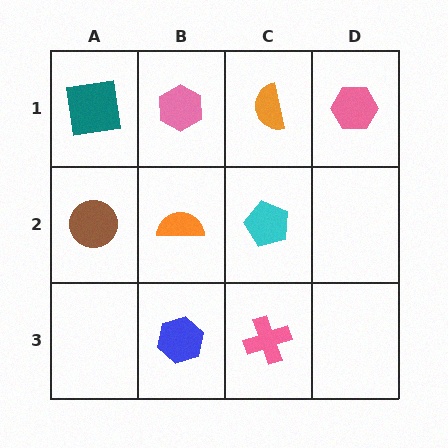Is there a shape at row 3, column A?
No, that cell is empty.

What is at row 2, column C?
A cyan pentagon.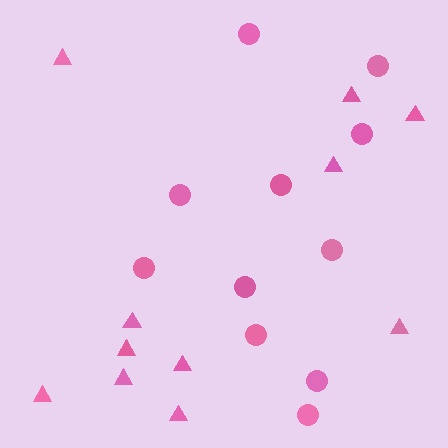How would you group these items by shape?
There are 2 groups: one group of circles (11) and one group of triangles (11).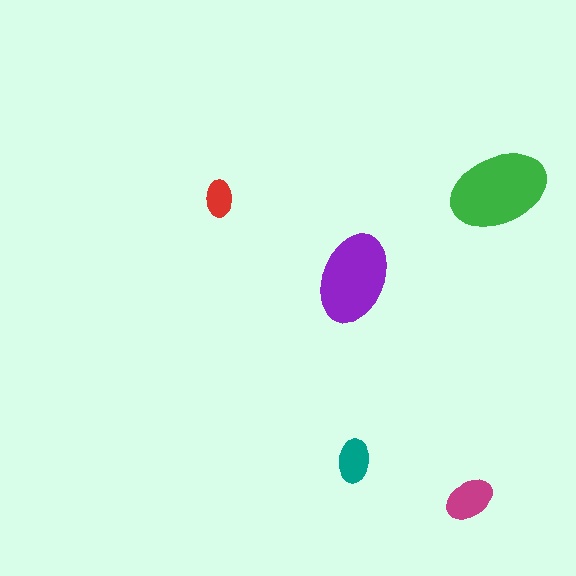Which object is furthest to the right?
The green ellipse is rightmost.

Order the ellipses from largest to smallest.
the green one, the purple one, the magenta one, the teal one, the red one.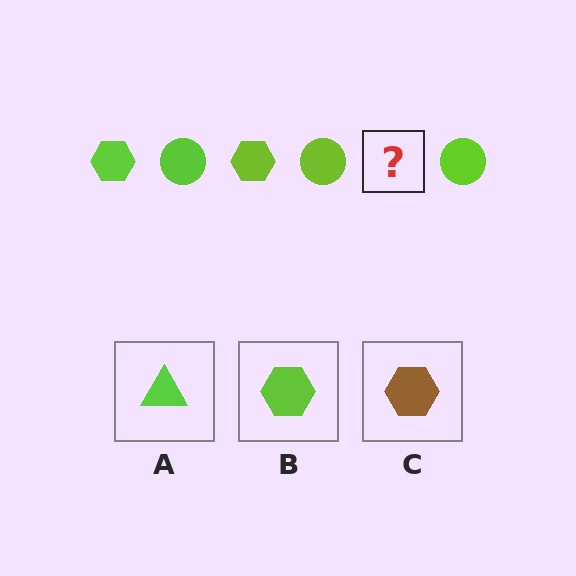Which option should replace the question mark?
Option B.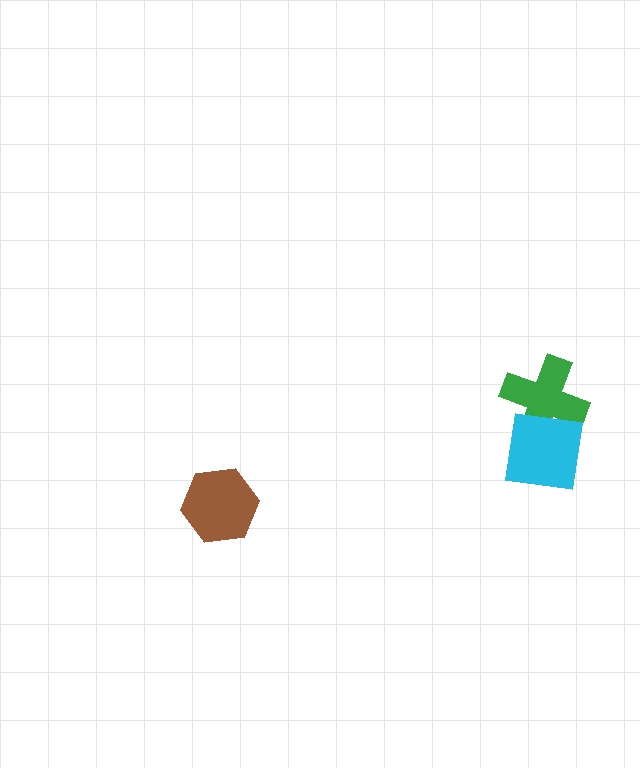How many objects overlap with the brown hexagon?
0 objects overlap with the brown hexagon.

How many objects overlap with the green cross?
1 object overlaps with the green cross.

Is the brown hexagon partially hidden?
No, no other shape covers it.